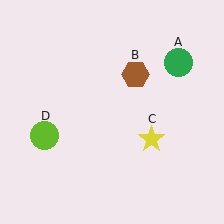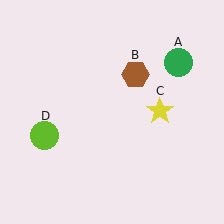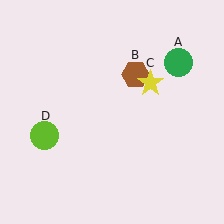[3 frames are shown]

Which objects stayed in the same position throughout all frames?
Green circle (object A) and brown hexagon (object B) and lime circle (object D) remained stationary.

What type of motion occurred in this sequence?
The yellow star (object C) rotated counterclockwise around the center of the scene.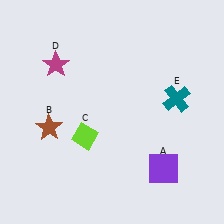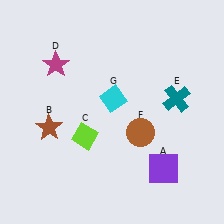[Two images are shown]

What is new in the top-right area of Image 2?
A cyan diamond (G) was added in the top-right area of Image 2.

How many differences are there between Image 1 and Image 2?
There are 2 differences between the two images.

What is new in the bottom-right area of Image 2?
A brown circle (F) was added in the bottom-right area of Image 2.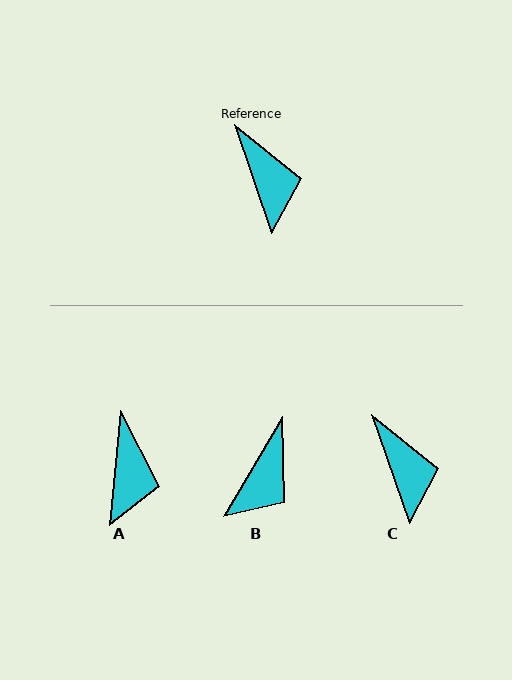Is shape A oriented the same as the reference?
No, it is off by about 24 degrees.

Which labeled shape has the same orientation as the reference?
C.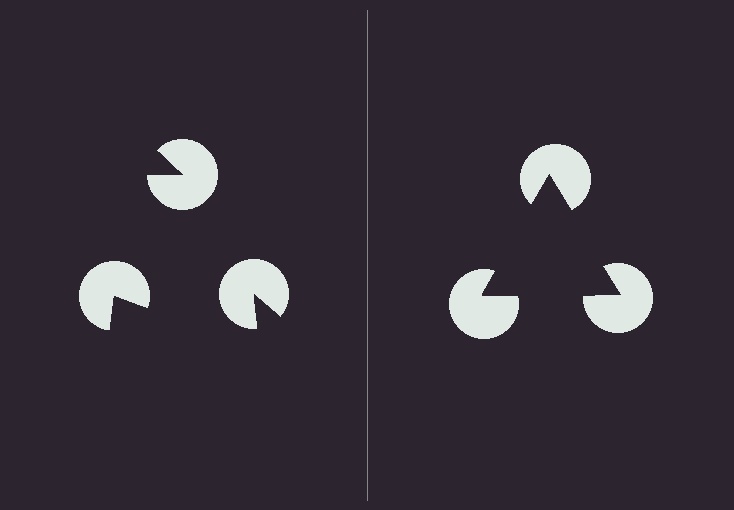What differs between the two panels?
The pac-man discs are positioned identically on both sides; only the wedge orientations differ. On the right they align to a triangle; on the left they are misaligned.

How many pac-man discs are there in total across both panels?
6 — 3 on each side.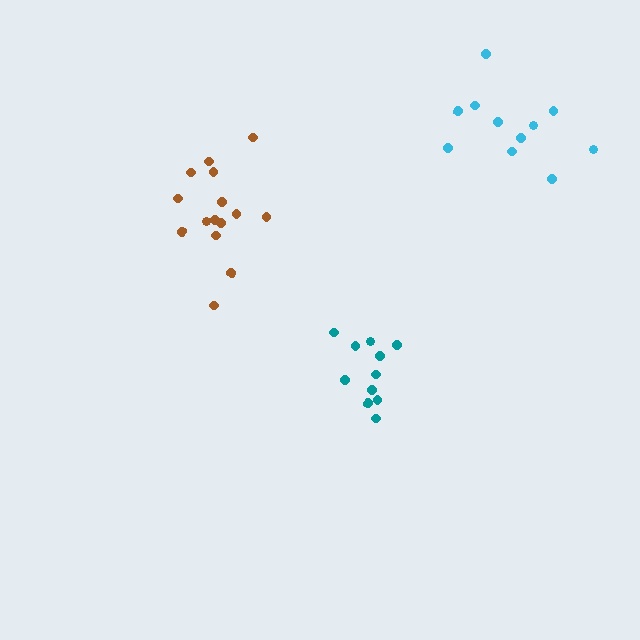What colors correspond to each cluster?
The clusters are colored: teal, cyan, brown.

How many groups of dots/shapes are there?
There are 3 groups.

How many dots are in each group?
Group 1: 11 dots, Group 2: 11 dots, Group 3: 15 dots (37 total).